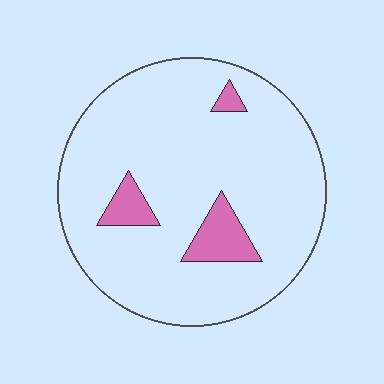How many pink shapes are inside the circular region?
3.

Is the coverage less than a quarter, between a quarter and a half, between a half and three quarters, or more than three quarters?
Less than a quarter.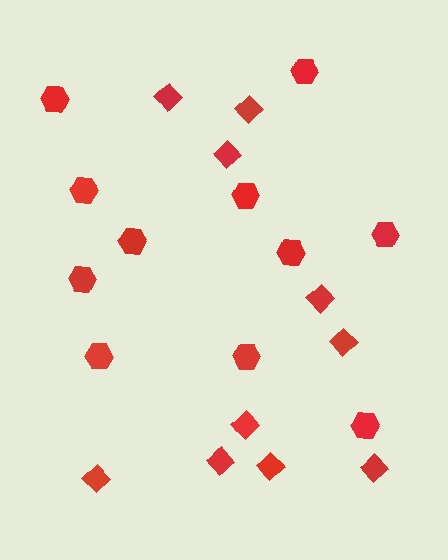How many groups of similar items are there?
There are 2 groups: one group of hexagons (11) and one group of diamonds (10).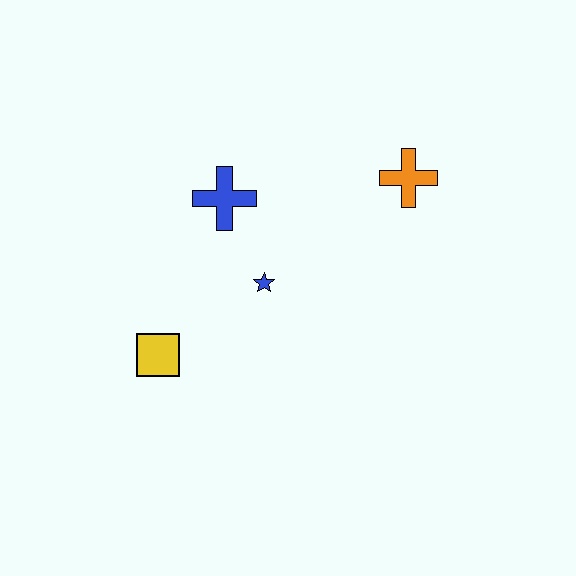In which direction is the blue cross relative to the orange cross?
The blue cross is to the left of the orange cross.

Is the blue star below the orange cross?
Yes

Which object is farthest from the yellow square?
The orange cross is farthest from the yellow square.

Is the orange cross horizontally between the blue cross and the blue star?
No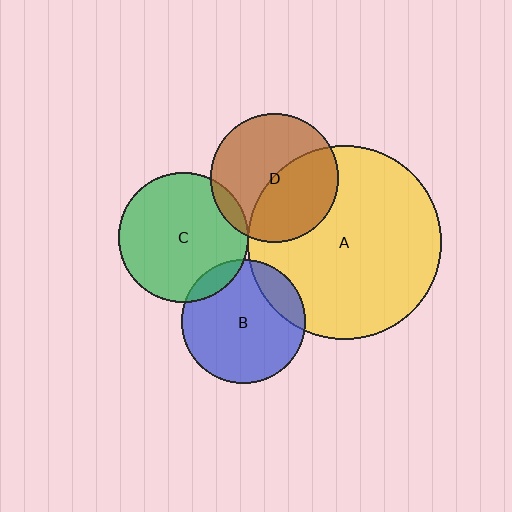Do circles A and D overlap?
Yes.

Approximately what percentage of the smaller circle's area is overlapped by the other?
Approximately 45%.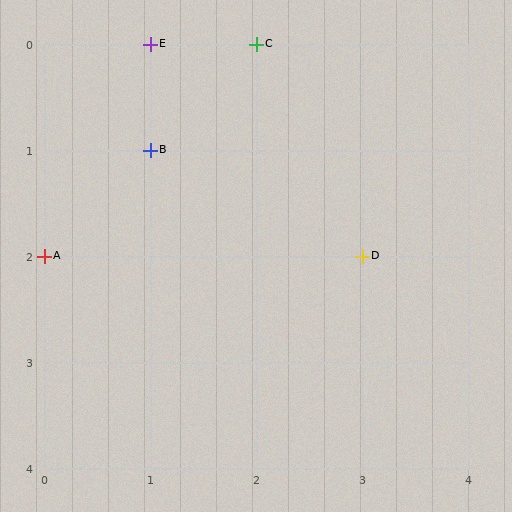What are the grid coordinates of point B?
Point B is at grid coordinates (1, 1).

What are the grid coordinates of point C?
Point C is at grid coordinates (2, 0).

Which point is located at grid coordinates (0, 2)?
Point A is at (0, 2).